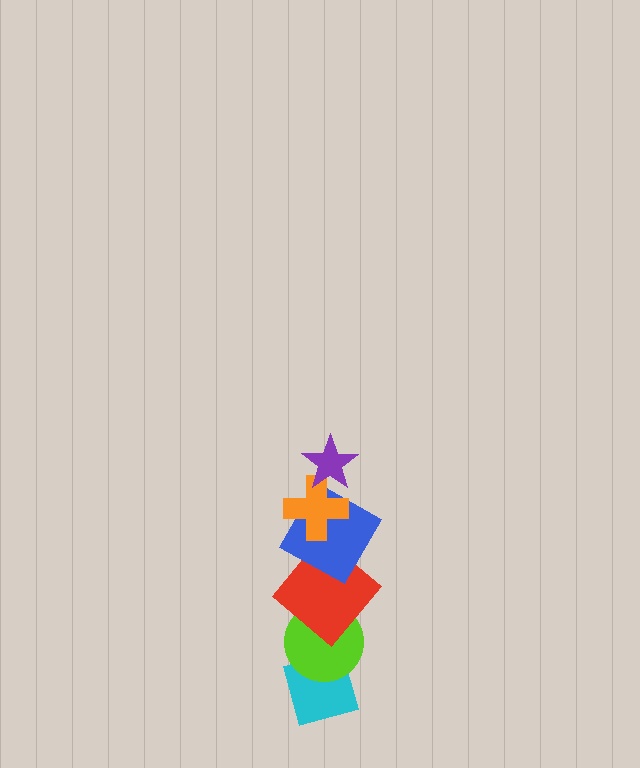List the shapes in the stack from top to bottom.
From top to bottom: the purple star, the orange cross, the blue square, the red diamond, the lime circle, the cyan diamond.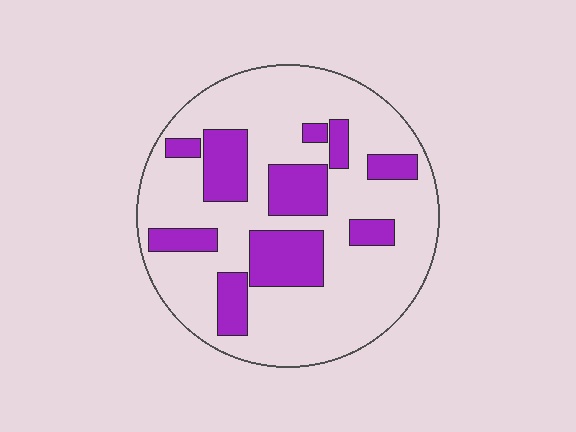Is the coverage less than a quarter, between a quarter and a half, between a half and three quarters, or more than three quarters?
Between a quarter and a half.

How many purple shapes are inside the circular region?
10.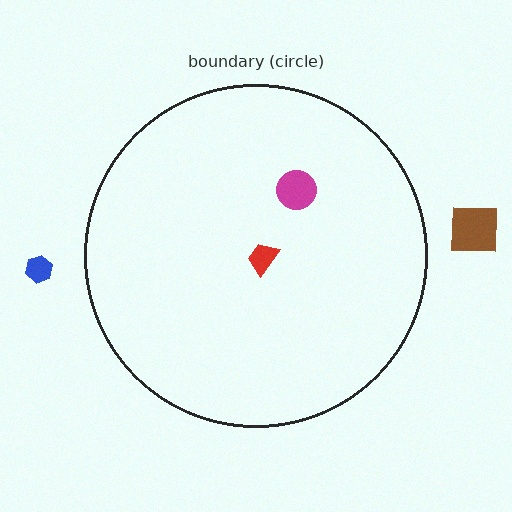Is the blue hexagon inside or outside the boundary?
Outside.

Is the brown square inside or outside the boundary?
Outside.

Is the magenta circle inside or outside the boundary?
Inside.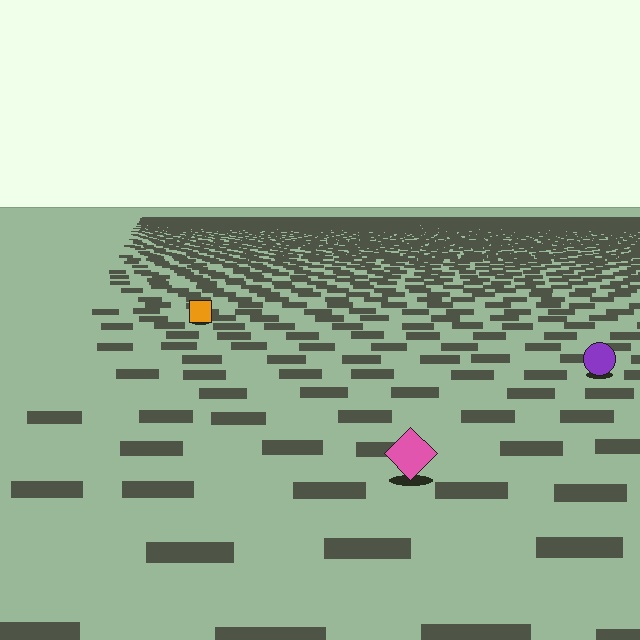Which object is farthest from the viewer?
The orange square is farthest from the viewer. It appears smaller and the ground texture around it is denser.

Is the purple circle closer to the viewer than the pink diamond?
No. The pink diamond is closer — you can tell from the texture gradient: the ground texture is coarser near it.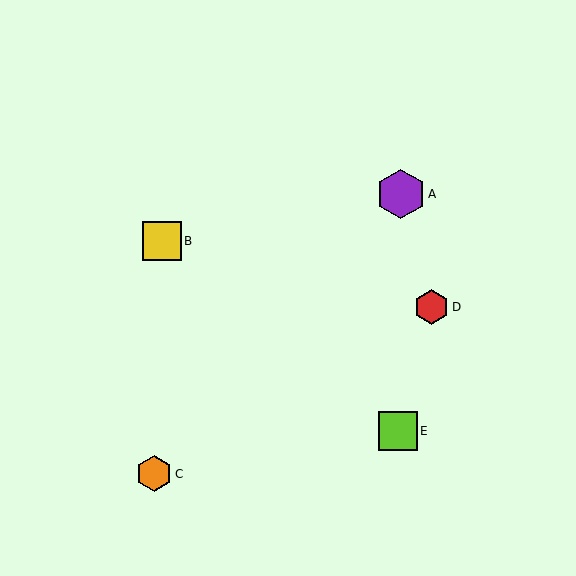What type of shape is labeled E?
Shape E is a lime square.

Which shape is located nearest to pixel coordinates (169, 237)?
The yellow square (labeled B) at (162, 241) is nearest to that location.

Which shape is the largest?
The purple hexagon (labeled A) is the largest.